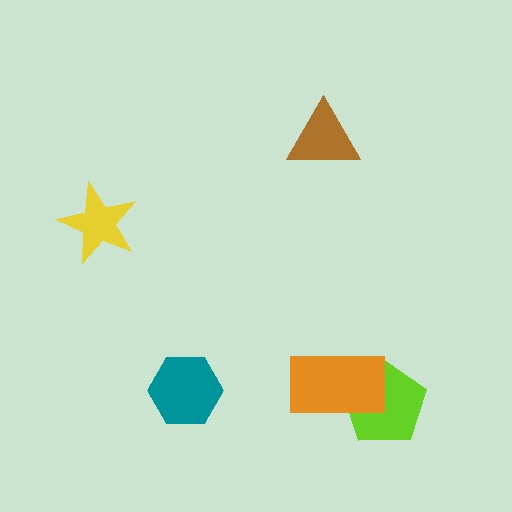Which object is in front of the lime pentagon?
The orange rectangle is in front of the lime pentagon.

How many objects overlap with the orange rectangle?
1 object overlaps with the orange rectangle.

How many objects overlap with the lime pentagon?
1 object overlaps with the lime pentagon.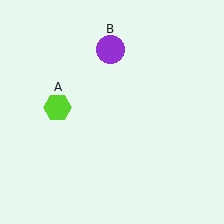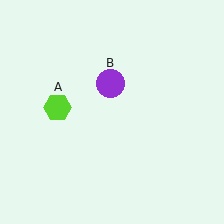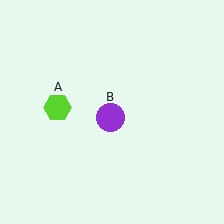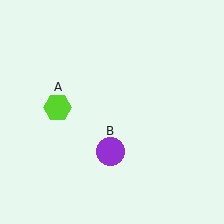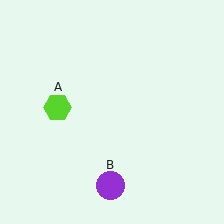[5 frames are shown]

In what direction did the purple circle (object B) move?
The purple circle (object B) moved down.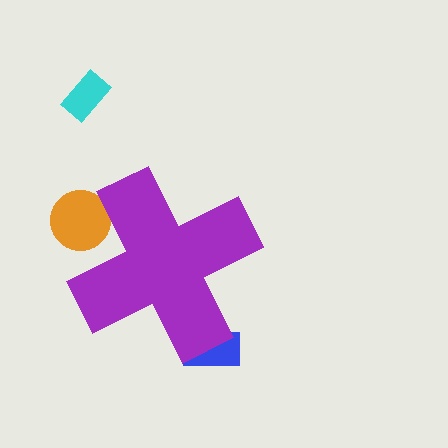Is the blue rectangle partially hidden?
Yes, the blue rectangle is partially hidden behind the purple cross.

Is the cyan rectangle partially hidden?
No, the cyan rectangle is fully visible.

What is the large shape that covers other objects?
A purple cross.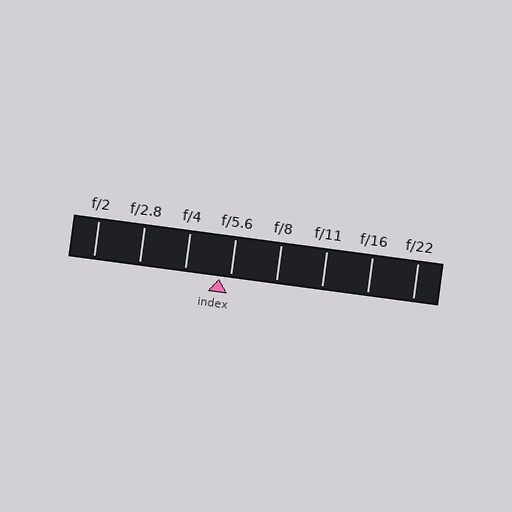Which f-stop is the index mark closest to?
The index mark is closest to f/5.6.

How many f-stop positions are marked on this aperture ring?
There are 8 f-stop positions marked.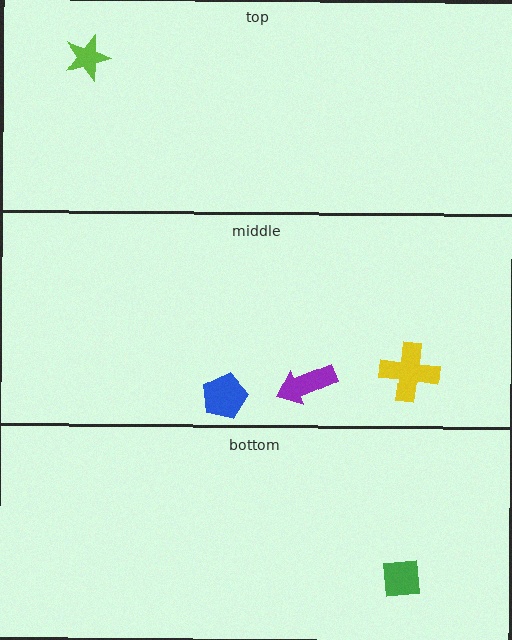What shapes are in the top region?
The lime star.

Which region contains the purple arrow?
The middle region.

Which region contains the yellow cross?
The middle region.